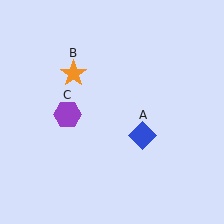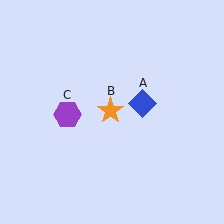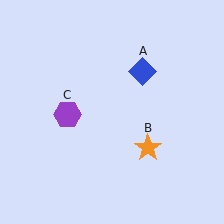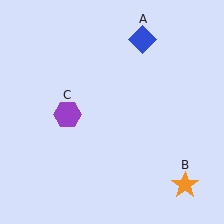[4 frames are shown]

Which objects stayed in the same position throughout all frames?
Purple hexagon (object C) remained stationary.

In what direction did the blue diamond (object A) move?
The blue diamond (object A) moved up.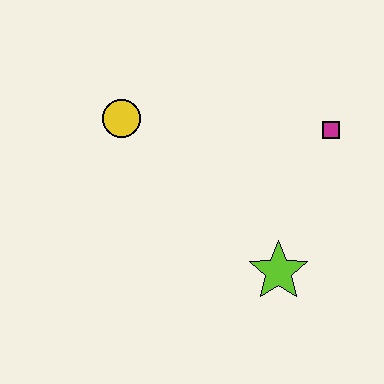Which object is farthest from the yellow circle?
The lime star is farthest from the yellow circle.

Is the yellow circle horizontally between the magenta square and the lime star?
No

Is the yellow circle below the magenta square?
No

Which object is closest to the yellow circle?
The magenta square is closest to the yellow circle.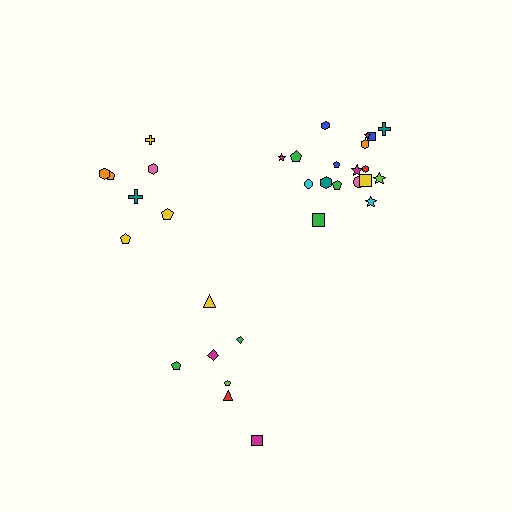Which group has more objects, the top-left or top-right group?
The top-right group.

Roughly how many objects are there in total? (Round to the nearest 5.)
Roughly 30 objects in total.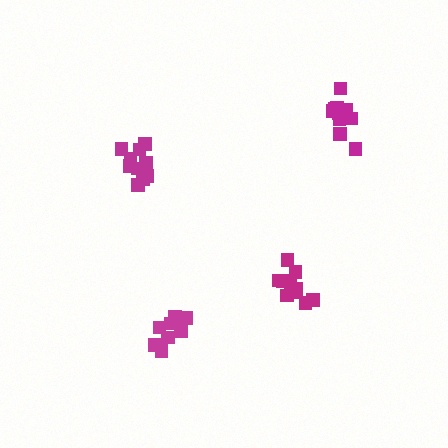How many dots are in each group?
Group 1: 9 dots, Group 2: 10 dots, Group 3: 10 dots, Group 4: 10 dots (39 total).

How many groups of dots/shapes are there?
There are 4 groups.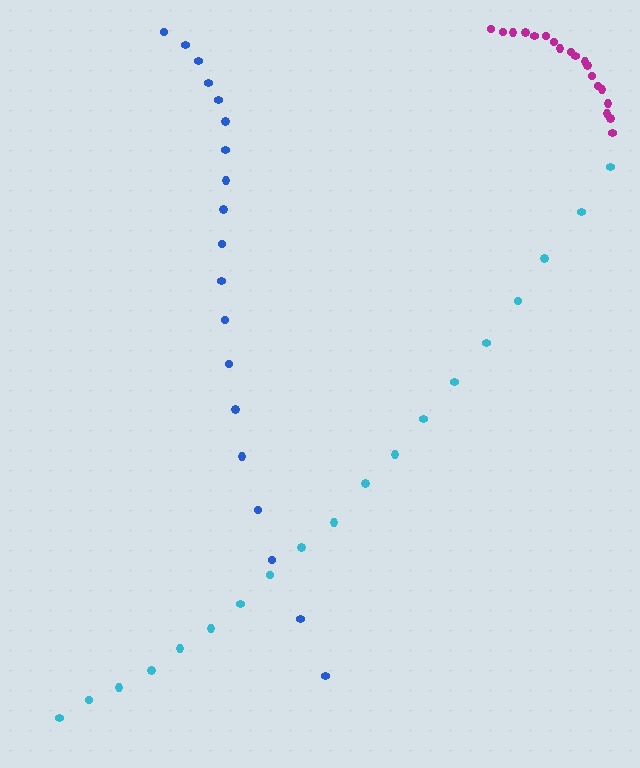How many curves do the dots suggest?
There are 3 distinct paths.